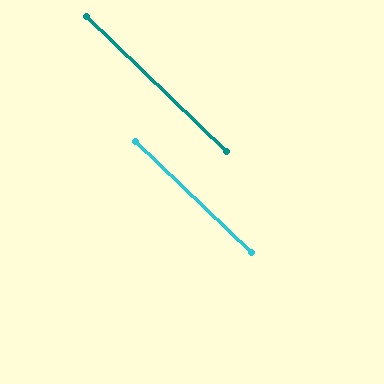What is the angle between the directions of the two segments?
Approximately 0 degrees.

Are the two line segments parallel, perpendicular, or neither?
Parallel — their directions differ by only 0.1°.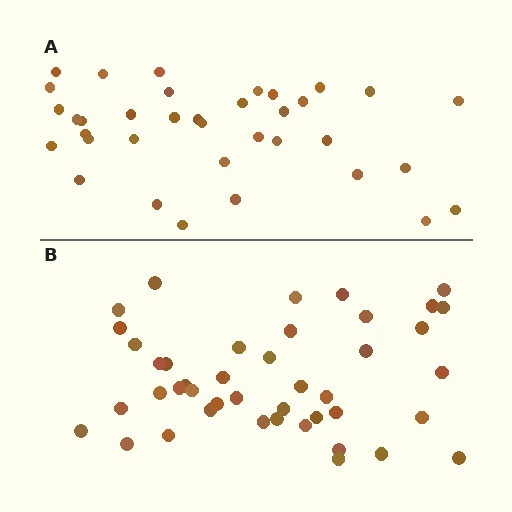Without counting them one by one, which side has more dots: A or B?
Region B (the bottom region) has more dots.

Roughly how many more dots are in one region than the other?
Region B has roughly 8 or so more dots than region A.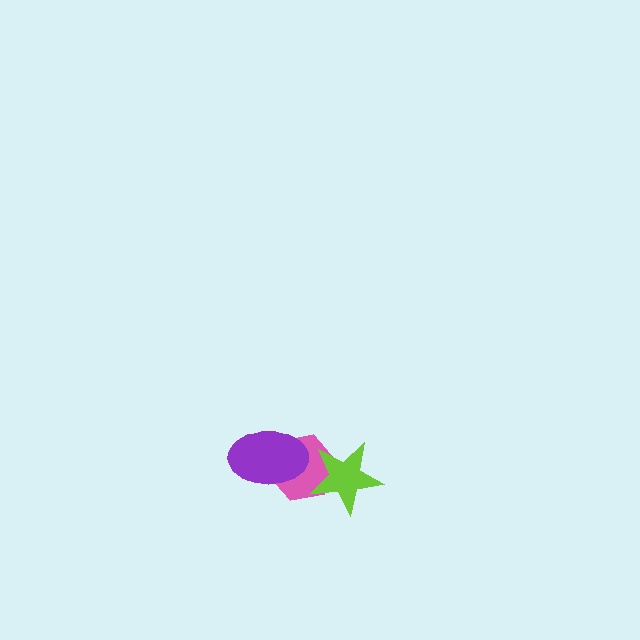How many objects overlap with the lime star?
1 object overlaps with the lime star.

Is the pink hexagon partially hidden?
Yes, it is partially covered by another shape.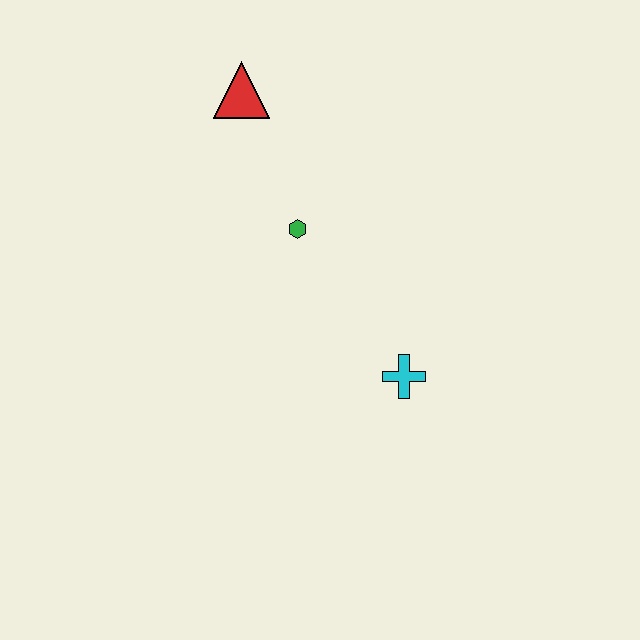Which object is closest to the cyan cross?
The green hexagon is closest to the cyan cross.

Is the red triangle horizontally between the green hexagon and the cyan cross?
No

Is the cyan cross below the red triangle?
Yes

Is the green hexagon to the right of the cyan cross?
No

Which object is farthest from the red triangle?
The cyan cross is farthest from the red triangle.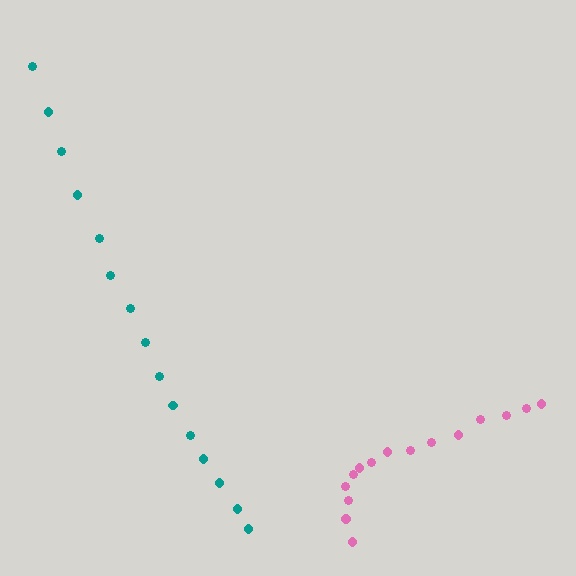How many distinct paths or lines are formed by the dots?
There are 2 distinct paths.